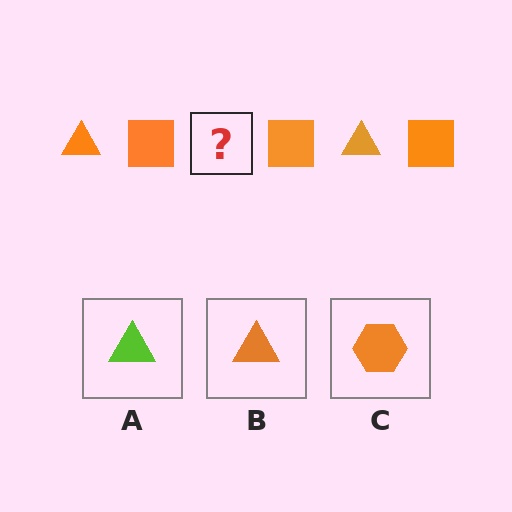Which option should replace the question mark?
Option B.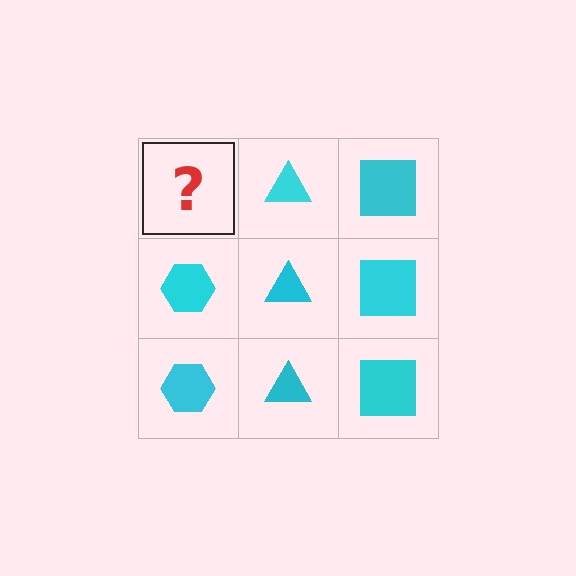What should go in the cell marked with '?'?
The missing cell should contain a cyan hexagon.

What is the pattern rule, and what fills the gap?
The rule is that each column has a consistent shape. The gap should be filled with a cyan hexagon.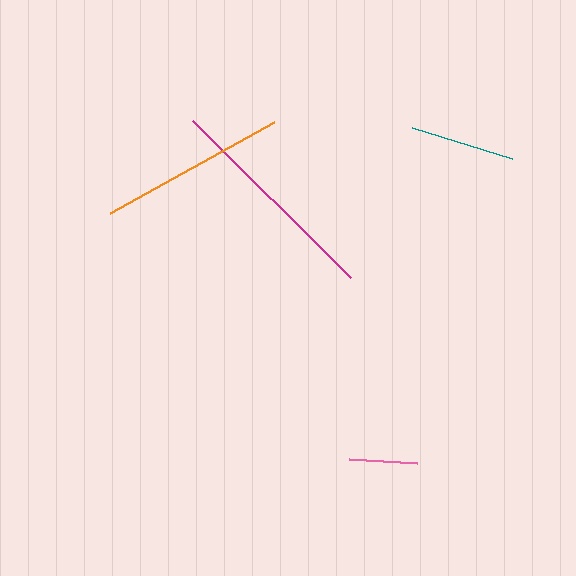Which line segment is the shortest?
The pink line is the shortest at approximately 68 pixels.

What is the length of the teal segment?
The teal segment is approximately 104 pixels long.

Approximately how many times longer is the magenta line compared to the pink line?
The magenta line is approximately 3.3 times the length of the pink line.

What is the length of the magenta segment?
The magenta segment is approximately 223 pixels long.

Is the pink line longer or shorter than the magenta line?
The magenta line is longer than the pink line.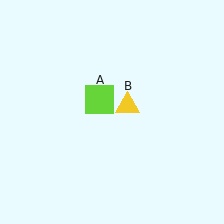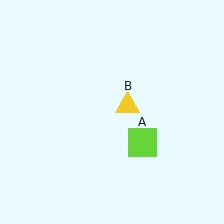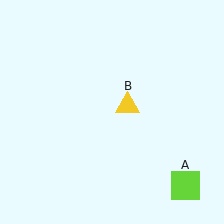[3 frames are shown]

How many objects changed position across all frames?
1 object changed position: lime square (object A).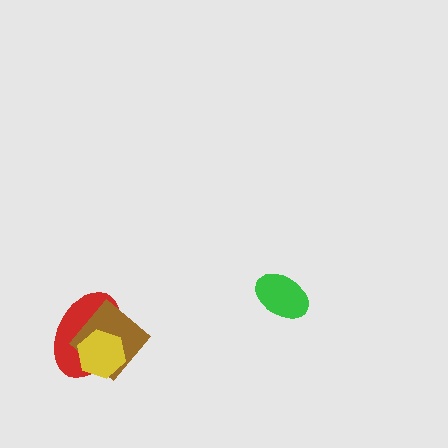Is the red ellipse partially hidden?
Yes, it is partially covered by another shape.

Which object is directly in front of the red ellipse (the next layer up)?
The brown diamond is directly in front of the red ellipse.